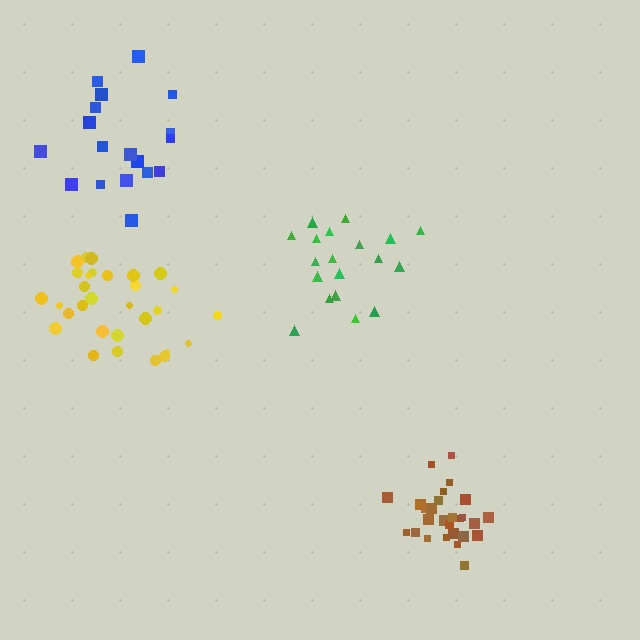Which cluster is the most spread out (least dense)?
Blue.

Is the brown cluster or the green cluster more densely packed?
Brown.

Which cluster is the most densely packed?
Brown.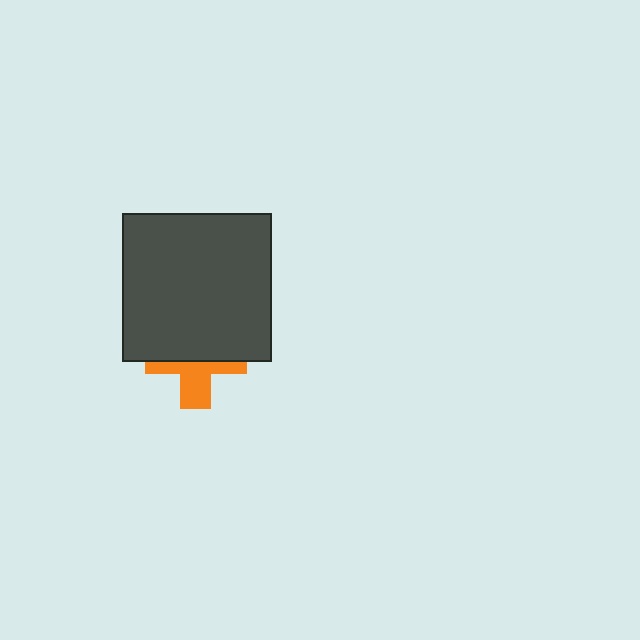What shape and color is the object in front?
The object in front is a dark gray square.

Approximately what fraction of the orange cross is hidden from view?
Roughly 56% of the orange cross is hidden behind the dark gray square.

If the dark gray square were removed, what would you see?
You would see the complete orange cross.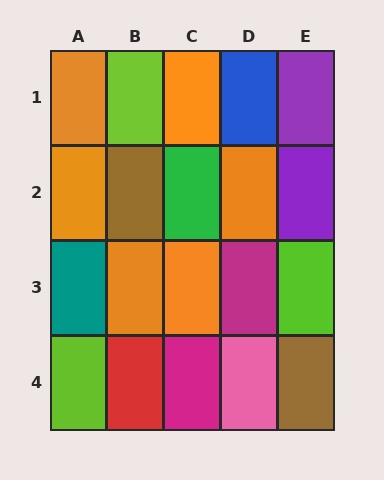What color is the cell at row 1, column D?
Blue.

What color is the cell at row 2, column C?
Green.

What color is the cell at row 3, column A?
Teal.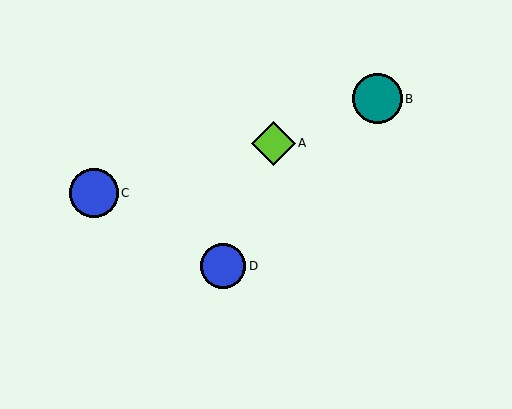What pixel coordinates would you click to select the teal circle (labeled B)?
Click at (377, 99) to select the teal circle B.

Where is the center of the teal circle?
The center of the teal circle is at (377, 99).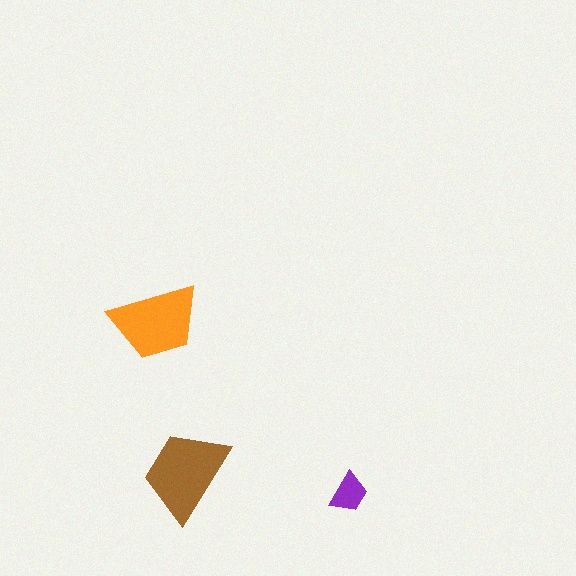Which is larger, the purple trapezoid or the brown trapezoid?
The brown one.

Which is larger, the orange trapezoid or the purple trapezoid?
The orange one.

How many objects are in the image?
There are 3 objects in the image.